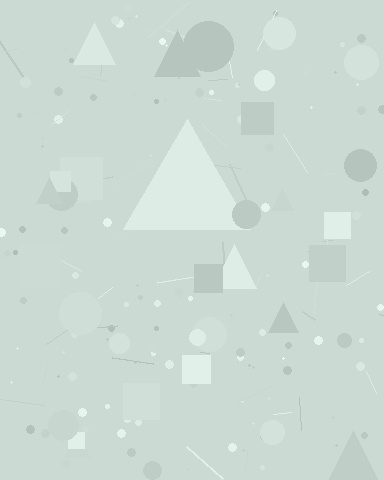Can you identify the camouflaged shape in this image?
The camouflaged shape is a triangle.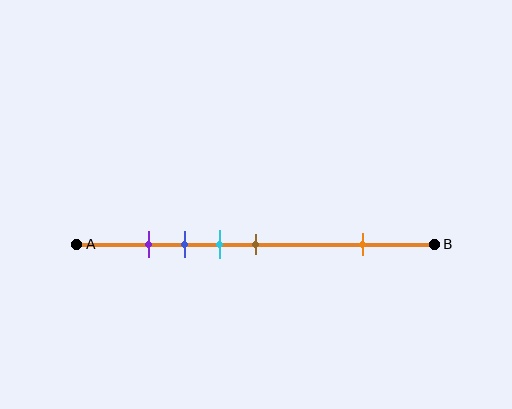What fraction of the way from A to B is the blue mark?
The blue mark is approximately 30% (0.3) of the way from A to B.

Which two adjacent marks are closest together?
The purple and blue marks are the closest adjacent pair.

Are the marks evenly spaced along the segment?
No, the marks are not evenly spaced.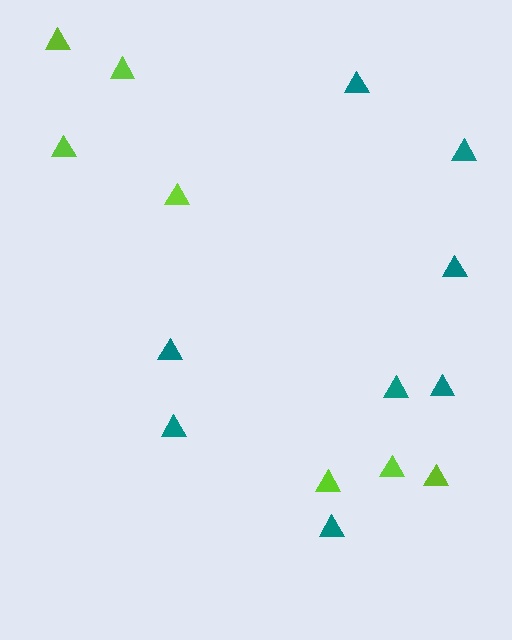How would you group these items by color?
There are 2 groups: one group of lime triangles (7) and one group of teal triangles (8).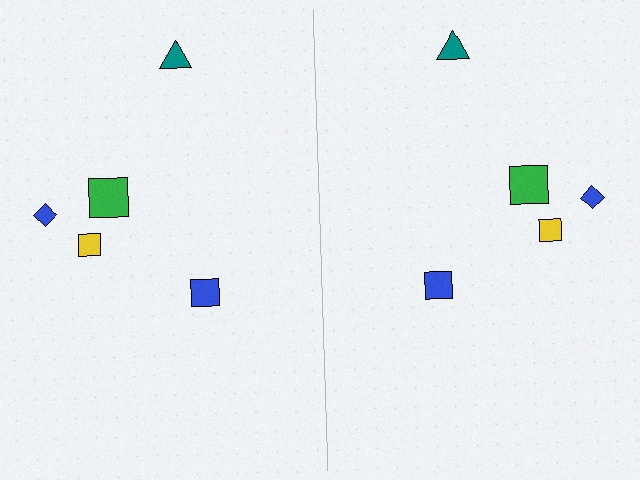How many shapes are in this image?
There are 10 shapes in this image.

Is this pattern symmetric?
Yes, this pattern has bilateral (reflection) symmetry.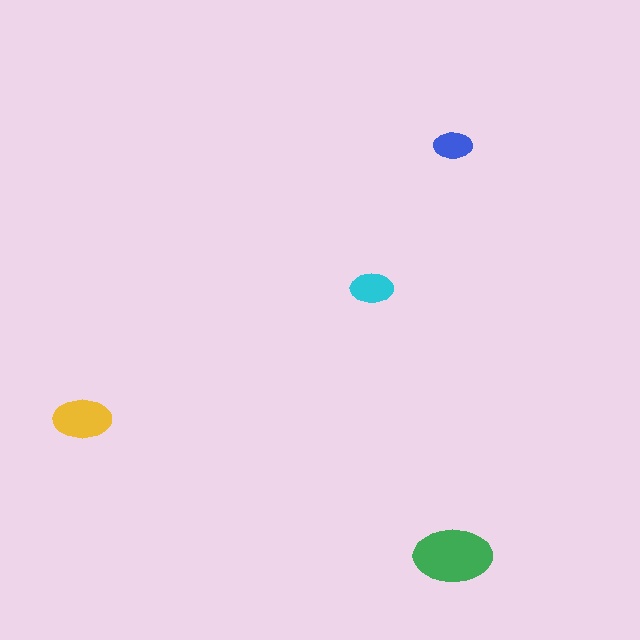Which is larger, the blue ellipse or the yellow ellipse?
The yellow one.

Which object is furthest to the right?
The blue ellipse is rightmost.